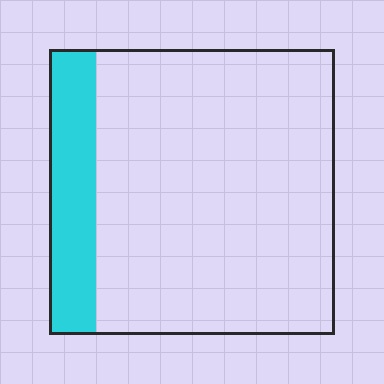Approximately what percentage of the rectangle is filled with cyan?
Approximately 15%.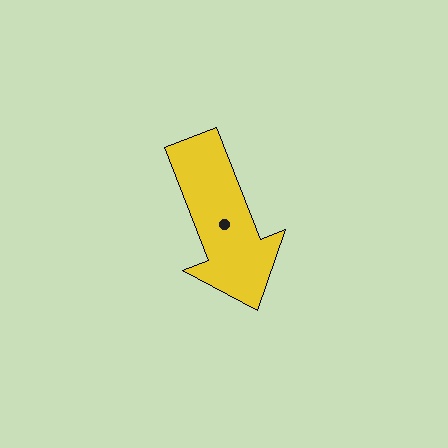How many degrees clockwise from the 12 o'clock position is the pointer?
Approximately 159 degrees.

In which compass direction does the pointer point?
South.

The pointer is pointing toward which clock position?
Roughly 5 o'clock.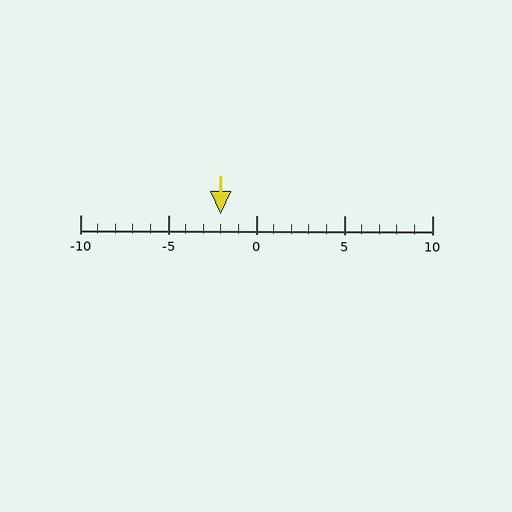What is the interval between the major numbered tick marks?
The major tick marks are spaced 5 units apart.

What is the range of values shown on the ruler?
The ruler shows values from -10 to 10.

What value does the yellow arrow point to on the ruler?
The yellow arrow points to approximately -2.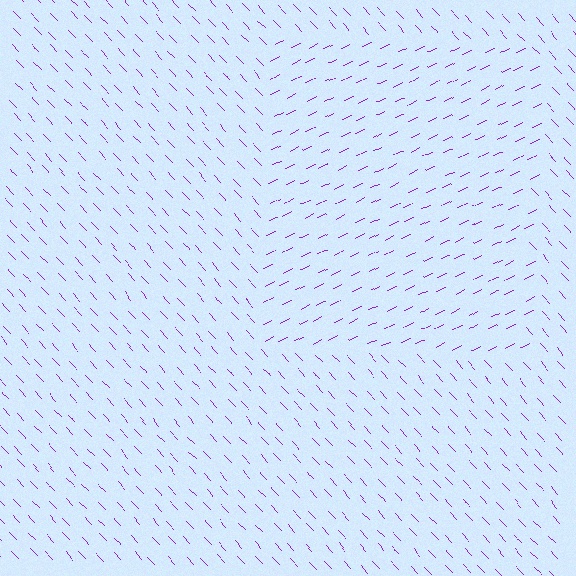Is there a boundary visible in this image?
Yes, there is a texture boundary formed by a change in line orientation.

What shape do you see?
I see a rectangle.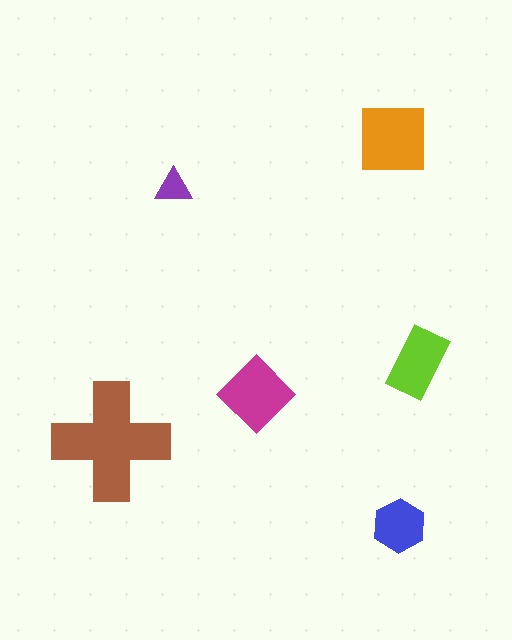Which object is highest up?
The orange square is topmost.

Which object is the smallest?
The purple triangle.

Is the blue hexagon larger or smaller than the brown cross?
Smaller.